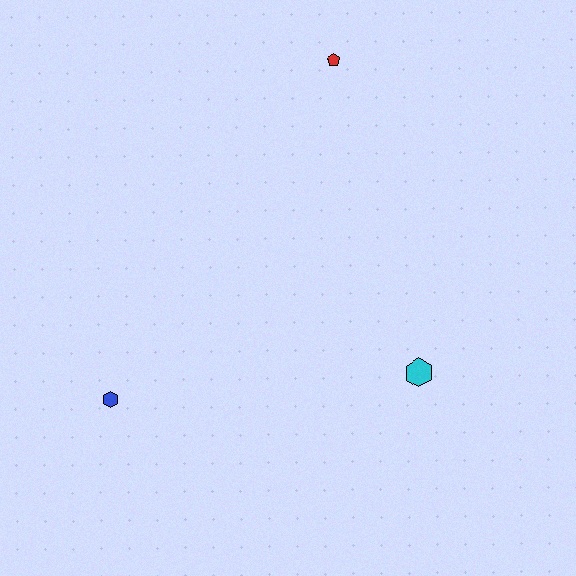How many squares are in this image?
There are no squares.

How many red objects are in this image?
There is 1 red object.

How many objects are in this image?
There are 3 objects.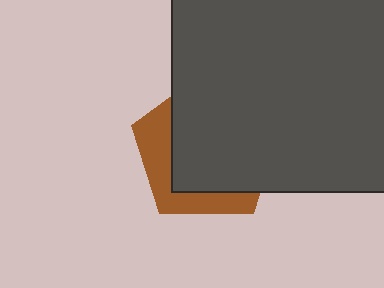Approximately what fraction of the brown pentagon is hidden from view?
Roughly 69% of the brown pentagon is hidden behind the dark gray rectangle.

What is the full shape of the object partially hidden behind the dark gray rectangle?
The partially hidden object is a brown pentagon.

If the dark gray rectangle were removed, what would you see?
You would see the complete brown pentagon.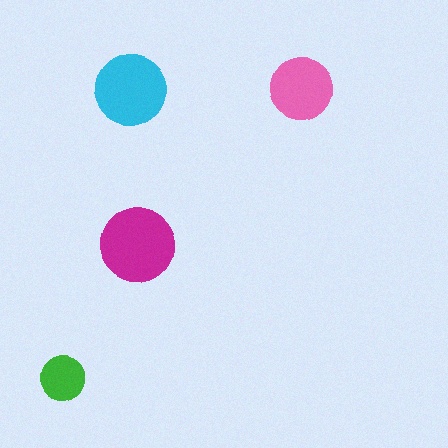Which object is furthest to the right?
The pink circle is rightmost.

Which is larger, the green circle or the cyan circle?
The cyan one.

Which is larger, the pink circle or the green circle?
The pink one.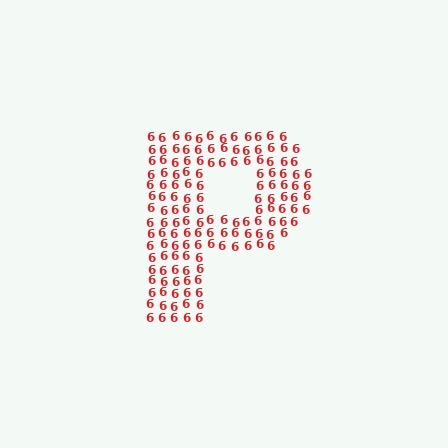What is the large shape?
The large shape is the letter P.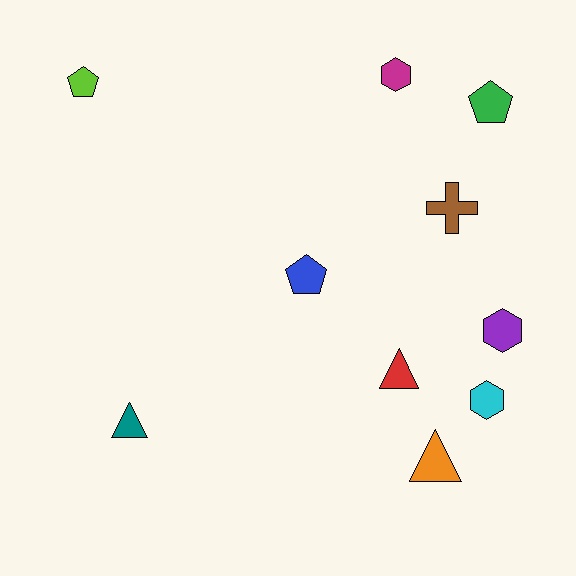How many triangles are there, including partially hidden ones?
There are 3 triangles.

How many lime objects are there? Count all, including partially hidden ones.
There is 1 lime object.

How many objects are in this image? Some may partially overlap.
There are 10 objects.